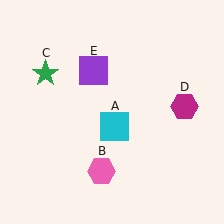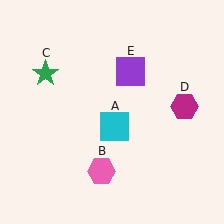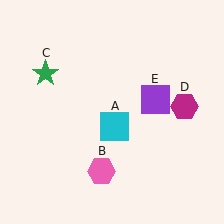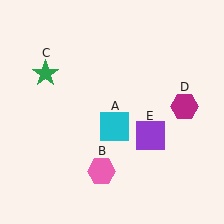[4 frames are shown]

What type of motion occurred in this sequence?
The purple square (object E) rotated clockwise around the center of the scene.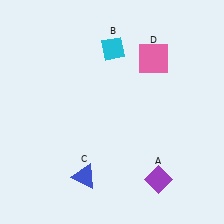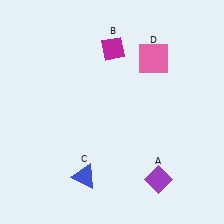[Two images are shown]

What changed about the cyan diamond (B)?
In Image 1, B is cyan. In Image 2, it changed to magenta.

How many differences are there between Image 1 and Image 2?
There is 1 difference between the two images.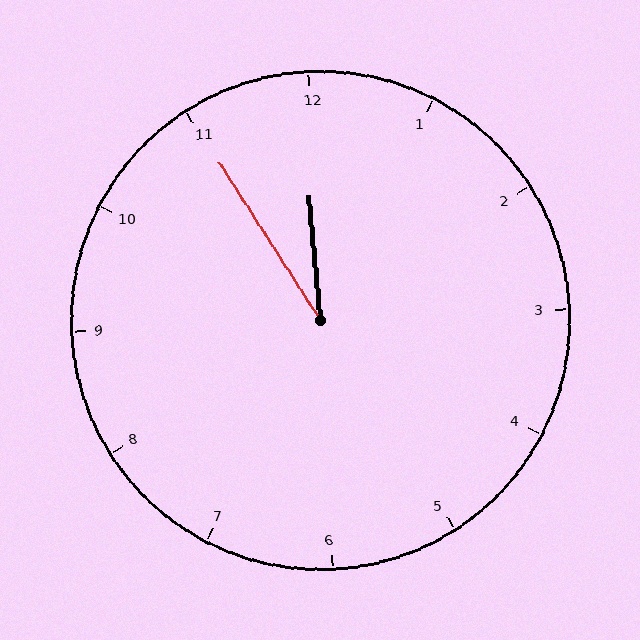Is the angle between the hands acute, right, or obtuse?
It is acute.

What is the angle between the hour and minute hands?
Approximately 28 degrees.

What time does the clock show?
11:55.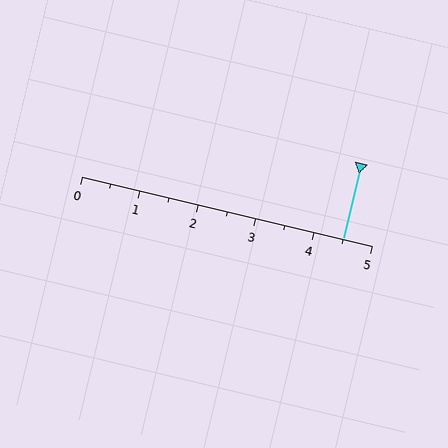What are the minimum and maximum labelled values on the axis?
The axis runs from 0 to 5.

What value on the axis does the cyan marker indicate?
The marker indicates approximately 4.5.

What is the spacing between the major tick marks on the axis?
The major ticks are spaced 1 apart.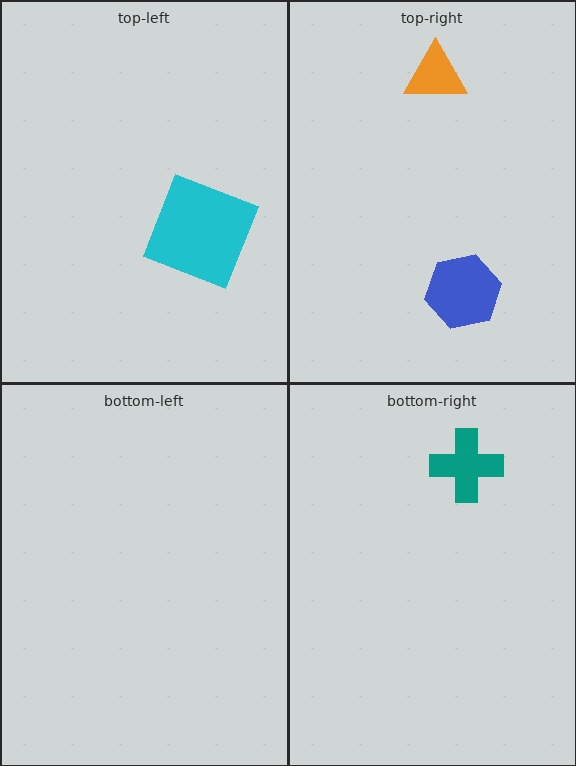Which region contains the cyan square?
The top-left region.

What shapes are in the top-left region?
The cyan square.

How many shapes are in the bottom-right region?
1.